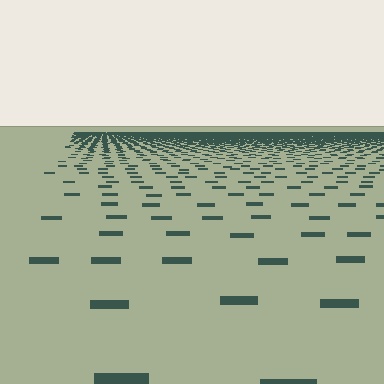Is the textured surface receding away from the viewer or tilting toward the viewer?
The surface is receding away from the viewer. Texture elements get smaller and denser toward the top.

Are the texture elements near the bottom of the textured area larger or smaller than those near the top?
Larger. Near the bottom, elements are closer to the viewer and appear at a bigger on-screen size.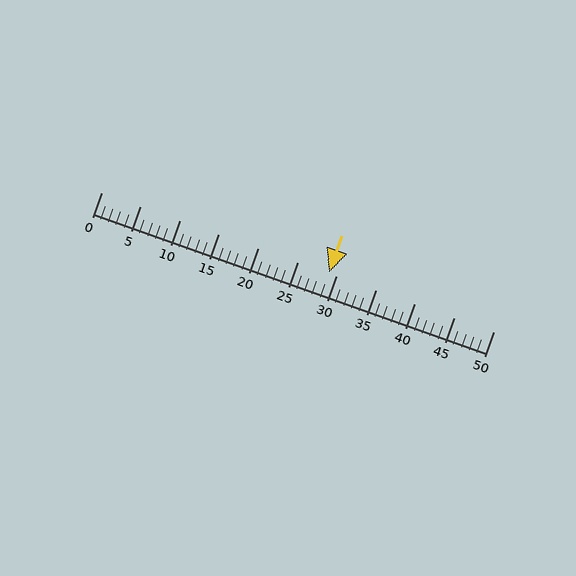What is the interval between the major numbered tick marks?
The major tick marks are spaced 5 units apart.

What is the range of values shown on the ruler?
The ruler shows values from 0 to 50.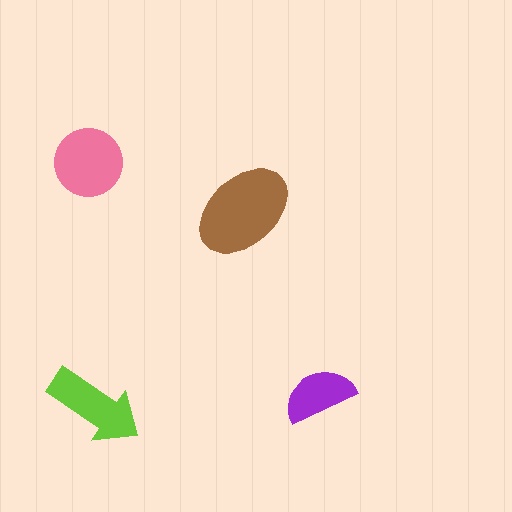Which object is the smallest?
The purple semicircle.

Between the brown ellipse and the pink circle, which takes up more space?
The brown ellipse.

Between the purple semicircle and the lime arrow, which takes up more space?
The lime arrow.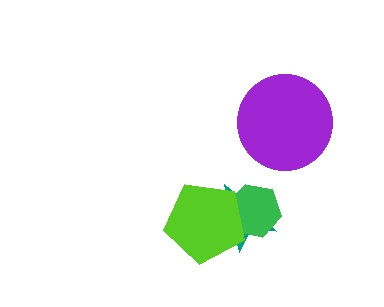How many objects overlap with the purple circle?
0 objects overlap with the purple circle.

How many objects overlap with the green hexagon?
2 objects overlap with the green hexagon.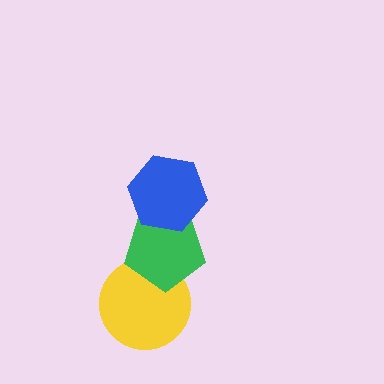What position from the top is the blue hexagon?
The blue hexagon is 1st from the top.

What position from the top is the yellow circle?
The yellow circle is 3rd from the top.